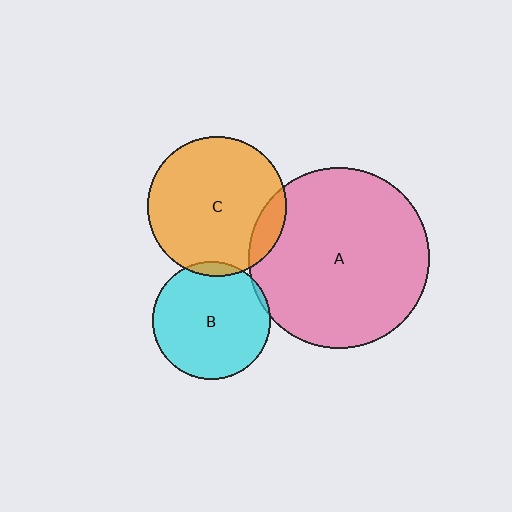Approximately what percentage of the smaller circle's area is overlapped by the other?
Approximately 5%.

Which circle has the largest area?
Circle A (pink).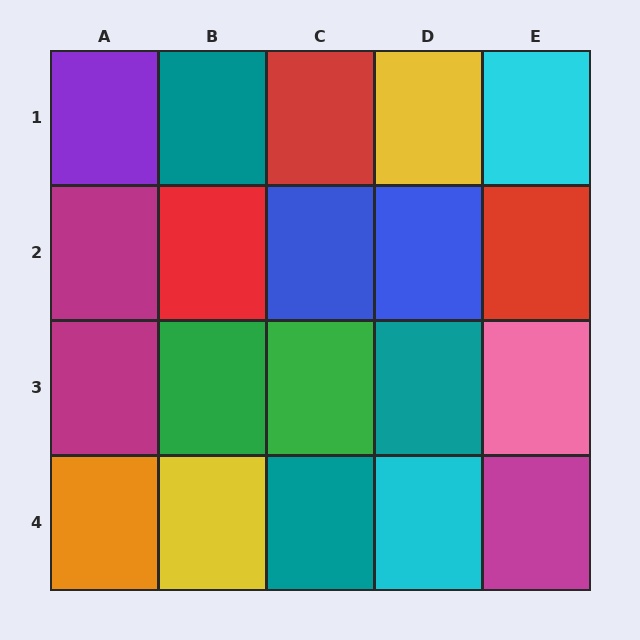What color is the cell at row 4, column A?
Orange.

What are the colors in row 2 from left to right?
Magenta, red, blue, blue, red.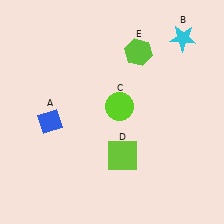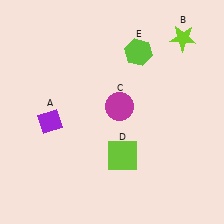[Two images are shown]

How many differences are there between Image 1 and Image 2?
There are 3 differences between the two images.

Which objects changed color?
A changed from blue to purple. B changed from cyan to lime. C changed from lime to magenta.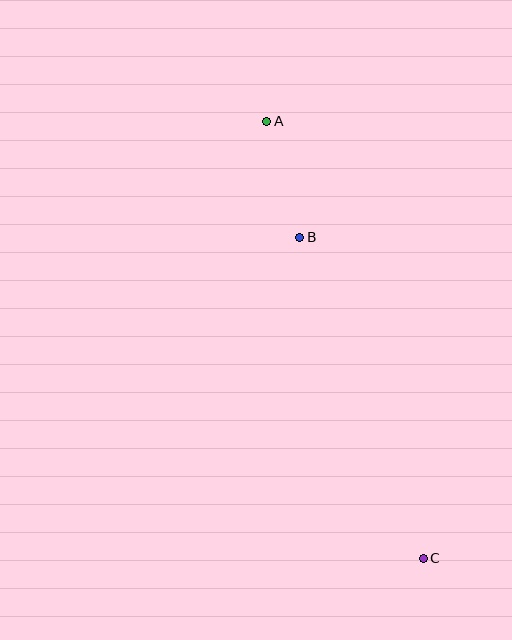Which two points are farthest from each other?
Points A and C are farthest from each other.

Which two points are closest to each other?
Points A and B are closest to each other.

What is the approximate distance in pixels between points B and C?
The distance between B and C is approximately 344 pixels.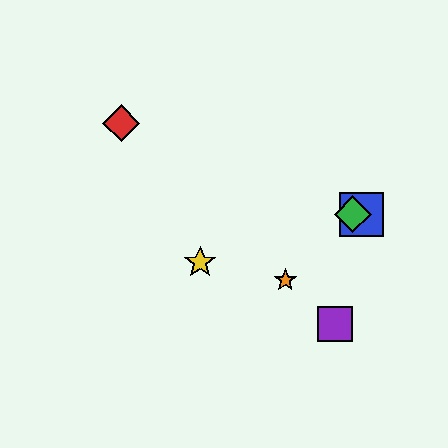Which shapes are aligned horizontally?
The blue square, the green diamond are aligned horizontally.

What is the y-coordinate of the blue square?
The blue square is at y≈214.